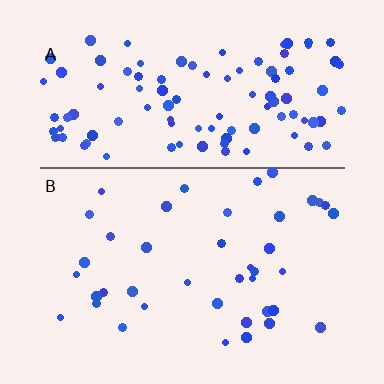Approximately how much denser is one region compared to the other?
Approximately 2.7× — region A over region B.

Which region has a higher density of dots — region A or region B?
A (the top).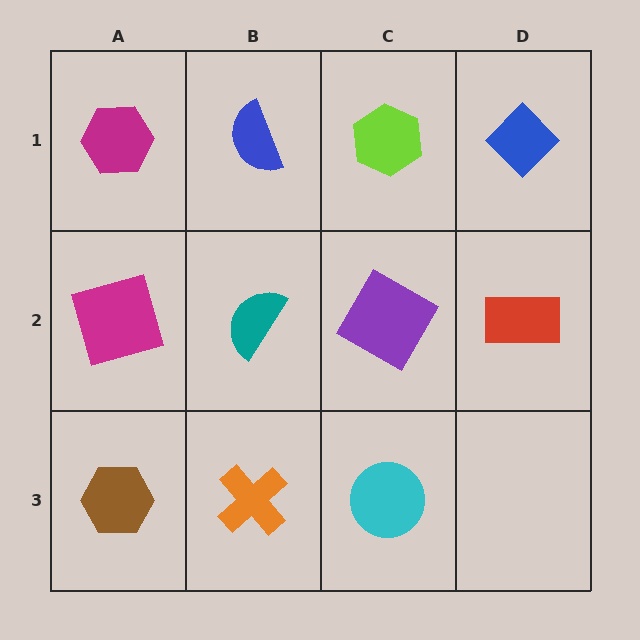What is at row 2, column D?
A red rectangle.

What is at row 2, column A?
A magenta square.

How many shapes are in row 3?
3 shapes.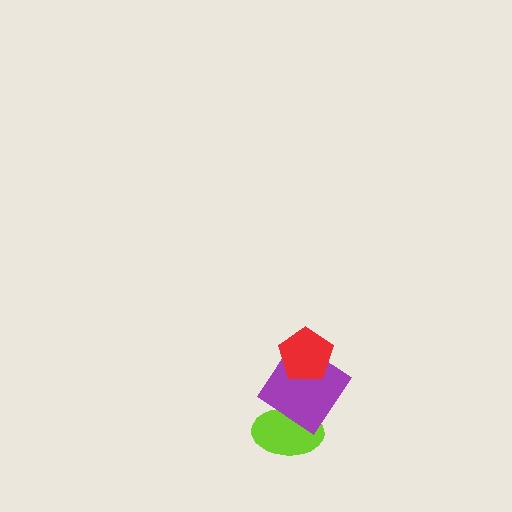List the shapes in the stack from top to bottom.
From top to bottom: the red pentagon, the purple diamond, the lime ellipse.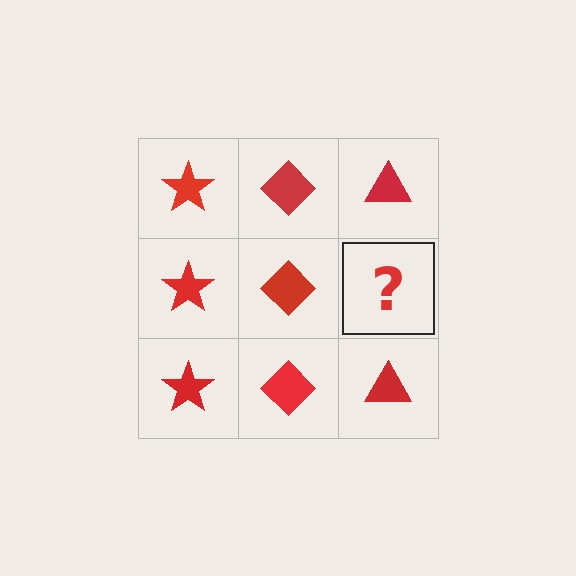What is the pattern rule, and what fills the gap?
The rule is that each column has a consistent shape. The gap should be filled with a red triangle.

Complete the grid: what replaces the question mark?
The question mark should be replaced with a red triangle.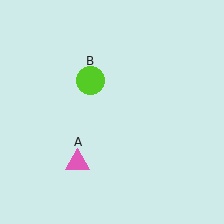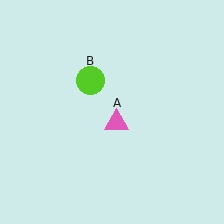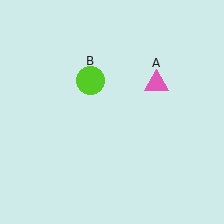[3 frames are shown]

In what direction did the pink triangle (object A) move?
The pink triangle (object A) moved up and to the right.